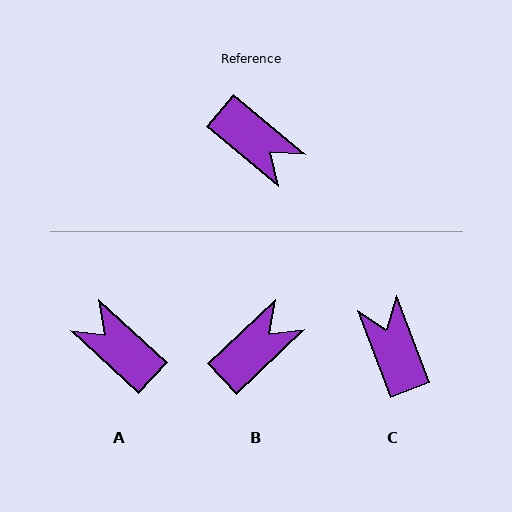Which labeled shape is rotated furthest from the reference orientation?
A, about 177 degrees away.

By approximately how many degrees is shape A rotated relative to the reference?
Approximately 177 degrees counter-clockwise.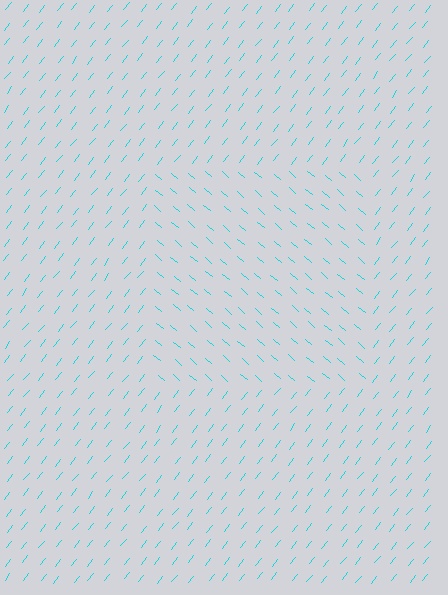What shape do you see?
I see a rectangle.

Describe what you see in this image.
The image is filled with small cyan line segments. A rectangle region in the image has lines oriented differently from the surrounding lines, creating a visible texture boundary.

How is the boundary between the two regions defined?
The boundary is defined purely by a change in line orientation (approximately 87 degrees difference). All lines are the same color and thickness.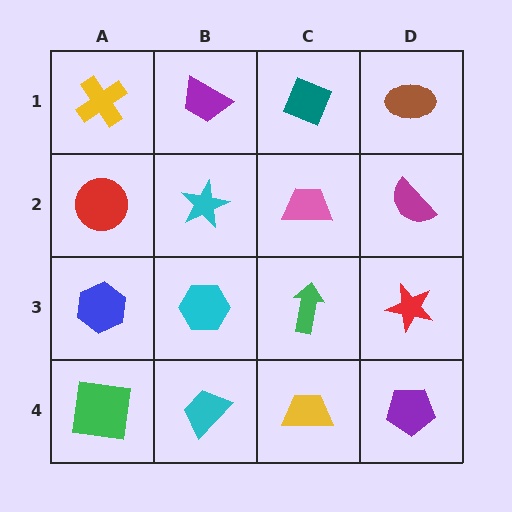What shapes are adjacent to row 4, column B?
A cyan hexagon (row 3, column B), a green square (row 4, column A), a yellow trapezoid (row 4, column C).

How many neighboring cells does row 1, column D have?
2.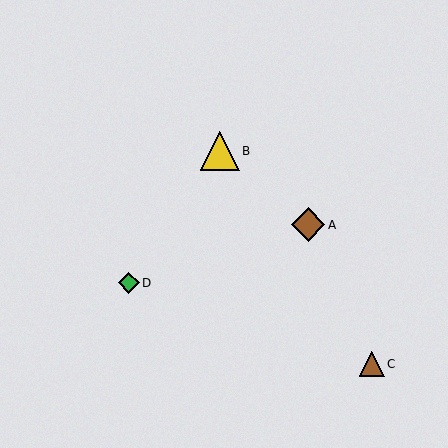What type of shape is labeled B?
Shape B is a yellow triangle.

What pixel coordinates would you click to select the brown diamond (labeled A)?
Click at (308, 225) to select the brown diamond A.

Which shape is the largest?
The yellow triangle (labeled B) is the largest.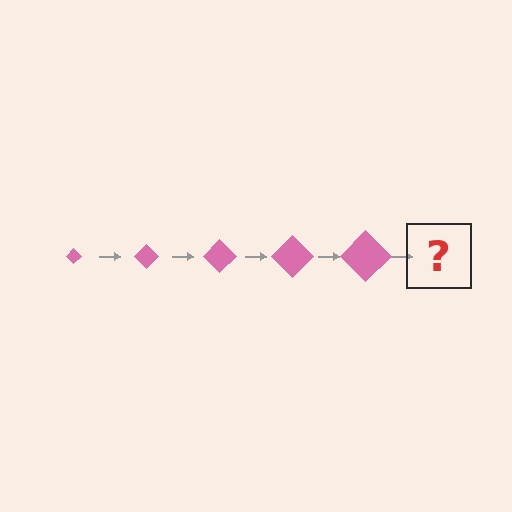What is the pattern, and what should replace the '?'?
The pattern is that the diamond gets progressively larger each step. The '?' should be a pink diamond, larger than the previous one.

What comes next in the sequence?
The next element should be a pink diamond, larger than the previous one.